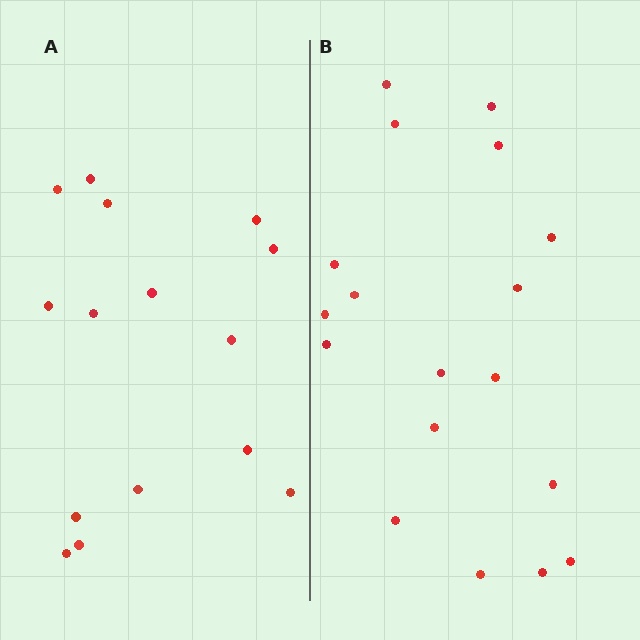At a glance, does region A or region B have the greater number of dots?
Region B (the right region) has more dots.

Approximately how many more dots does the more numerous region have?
Region B has just a few more — roughly 2 or 3 more dots than region A.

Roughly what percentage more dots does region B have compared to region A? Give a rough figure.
About 20% more.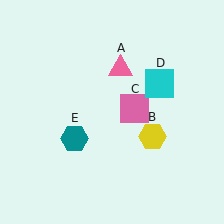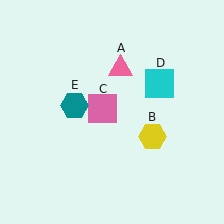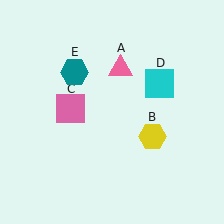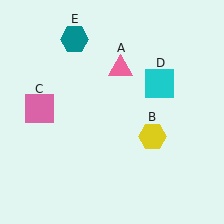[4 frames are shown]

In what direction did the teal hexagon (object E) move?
The teal hexagon (object E) moved up.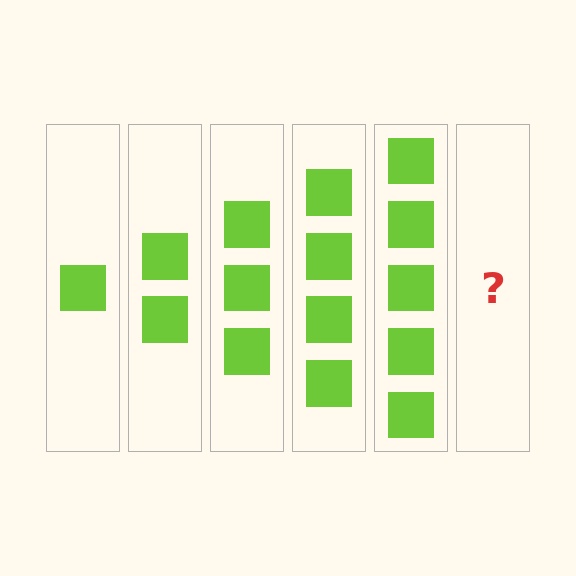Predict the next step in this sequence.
The next step is 6 squares.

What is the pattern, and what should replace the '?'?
The pattern is that each step adds one more square. The '?' should be 6 squares.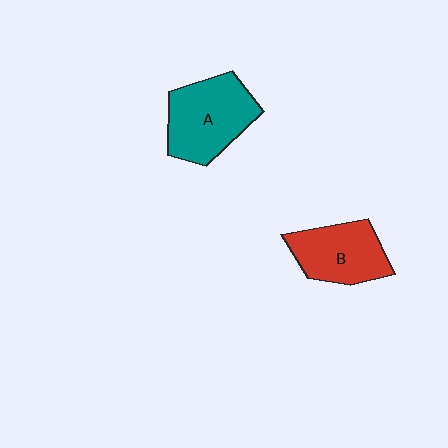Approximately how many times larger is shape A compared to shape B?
Approximately 1.2 times.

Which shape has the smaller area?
Shape B (red).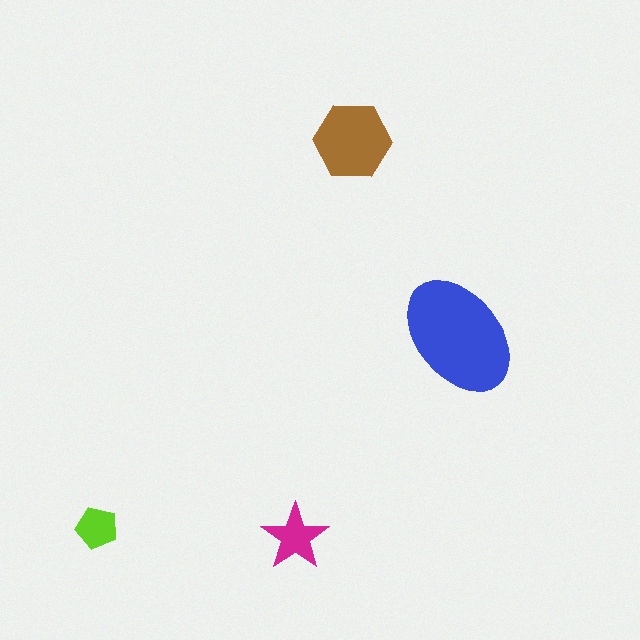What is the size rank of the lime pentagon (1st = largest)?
4th.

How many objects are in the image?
There are 4 objects in the image.